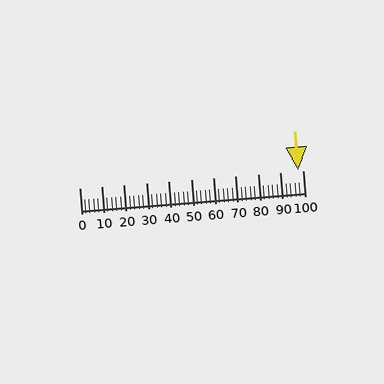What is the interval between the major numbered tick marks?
The major tick marks are spaced 10 units apart.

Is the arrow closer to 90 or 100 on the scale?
The arrow is closer to 100.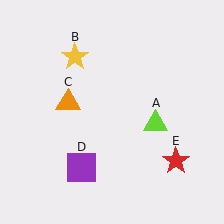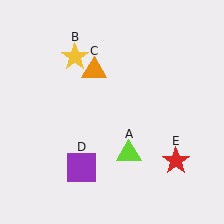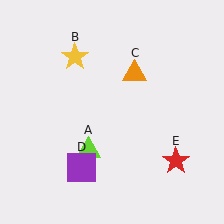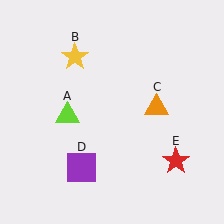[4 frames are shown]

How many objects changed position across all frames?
2 objects changed position: lime triangle (object A), orange triangle (object C).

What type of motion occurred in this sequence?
The lime triangle (object A), orange triangle (object C) rotated clockwise around the center of the scene.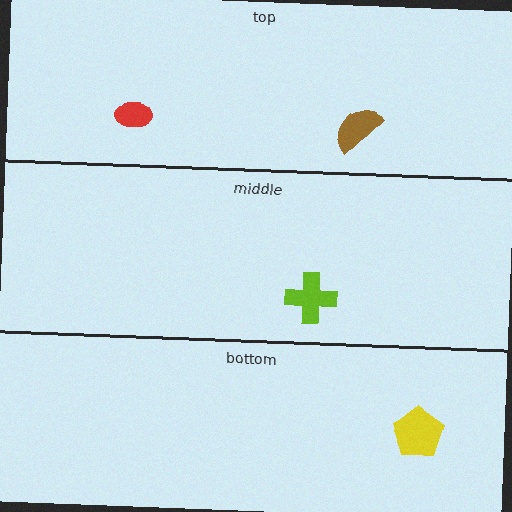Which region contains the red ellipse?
The top region.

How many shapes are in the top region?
2.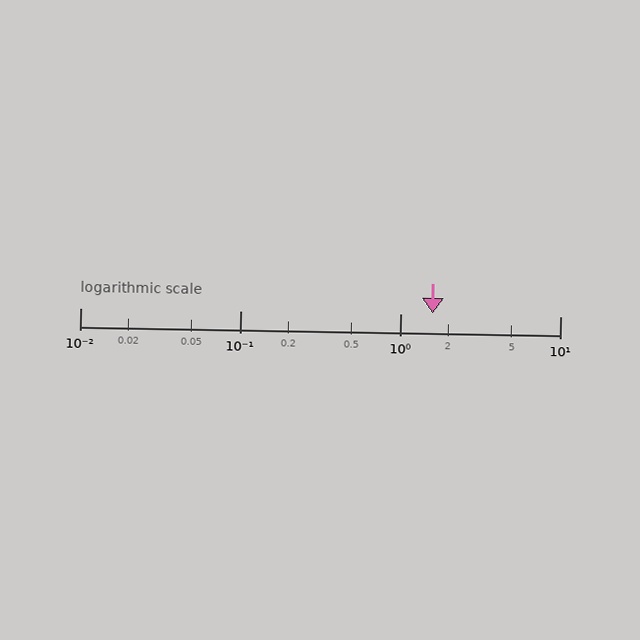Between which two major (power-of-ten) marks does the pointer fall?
The pointer is between 1 and 10.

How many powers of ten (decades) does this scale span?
The scale spans 3 decades, from 0.01 to 10.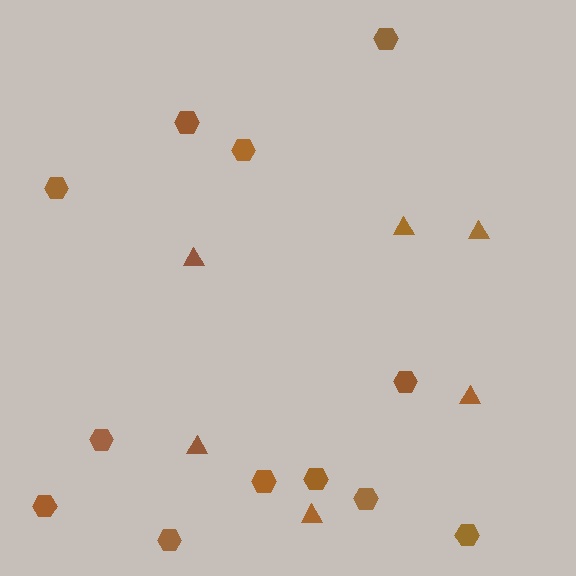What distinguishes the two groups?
There are 2 groups: one group of hexagons (12) and one group of triangles (6).